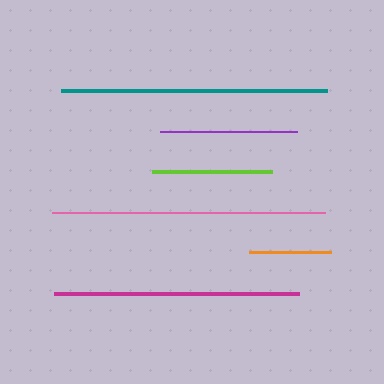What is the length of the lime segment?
The lime segment is approximately 121 pixels long.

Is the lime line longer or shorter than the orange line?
The lime line is longer than the orange line.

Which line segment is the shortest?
The orange line is the shortest at approximately 83 pixels.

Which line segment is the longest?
The pink line is the longest at approximately 273 pixels.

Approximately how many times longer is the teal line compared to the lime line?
The teal line is approximately 2.2 times the length of the lime line.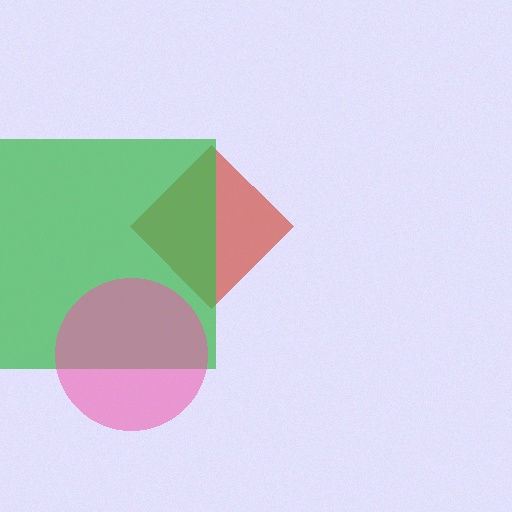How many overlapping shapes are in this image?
There are 3 overlapping shapes in the image.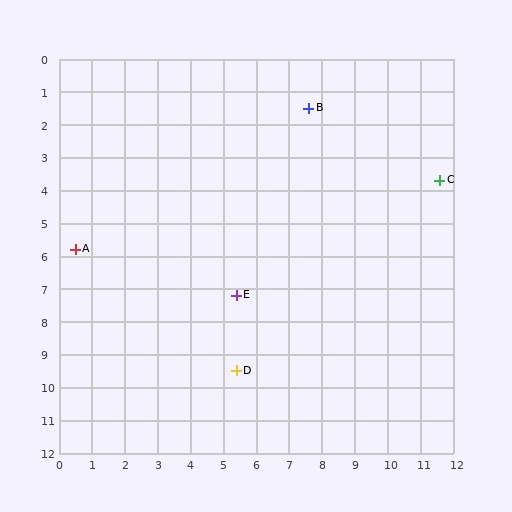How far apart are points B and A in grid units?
Points B and A are about 8.3 grid units apart.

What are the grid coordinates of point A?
Point A is at approximately (0.5, 5.8).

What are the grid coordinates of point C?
Point C is at approximately (11.6, 3.7).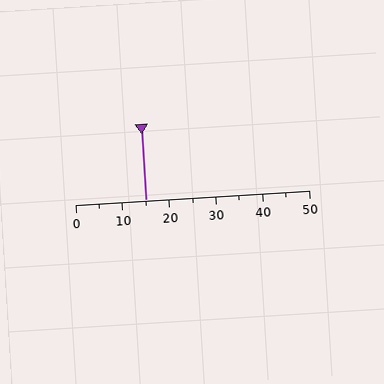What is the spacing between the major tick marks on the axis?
The major ticks are spaced 10 apart.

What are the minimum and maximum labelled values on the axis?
The axis runs from 0 to 50.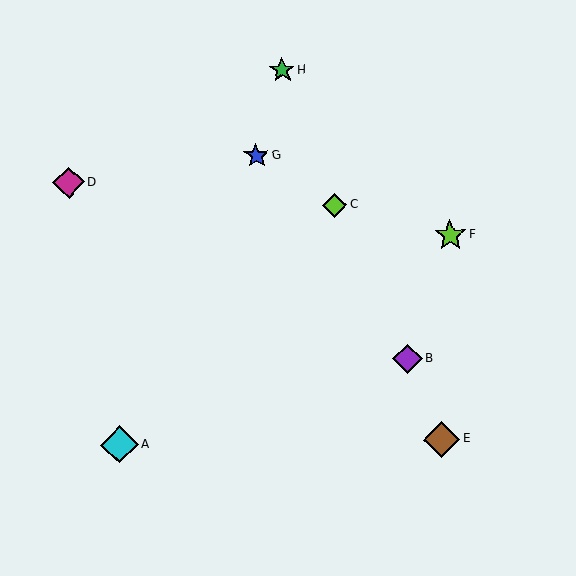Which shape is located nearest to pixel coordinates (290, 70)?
The green star (labeled H) at (282, 70) is nearest to that location.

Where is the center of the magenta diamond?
The center of the magenta diamond is at (69, 182).